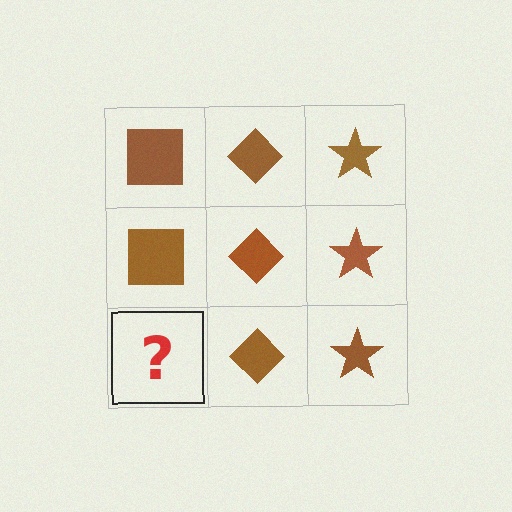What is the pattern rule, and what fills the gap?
The rule is that each column has a consistent shape. The gap should be filled with a brown square.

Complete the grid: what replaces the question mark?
The question mark should be replaced with a brown square.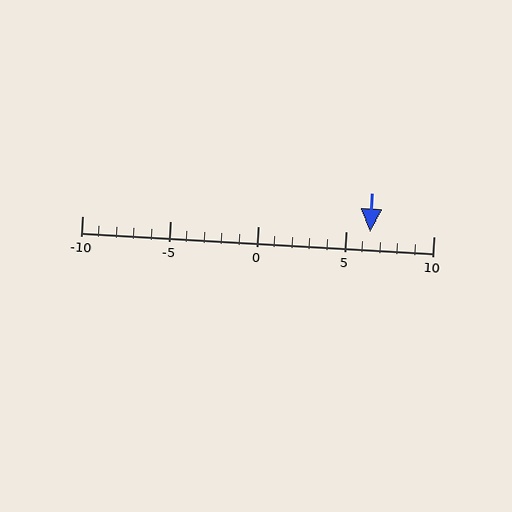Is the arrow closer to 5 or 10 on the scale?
The arrow is closer to 5.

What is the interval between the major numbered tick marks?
The major tick marks are spaced 5 units apart.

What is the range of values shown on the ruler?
The ruler shows values from -10 to 10.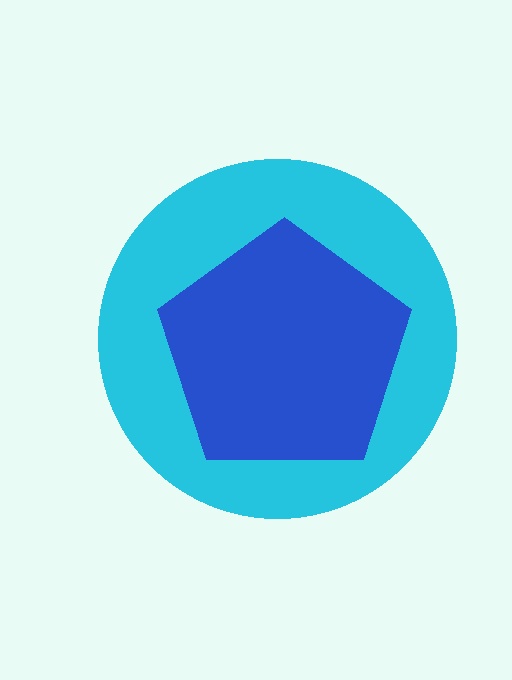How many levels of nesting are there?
2.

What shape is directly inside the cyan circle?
The blue pentagon.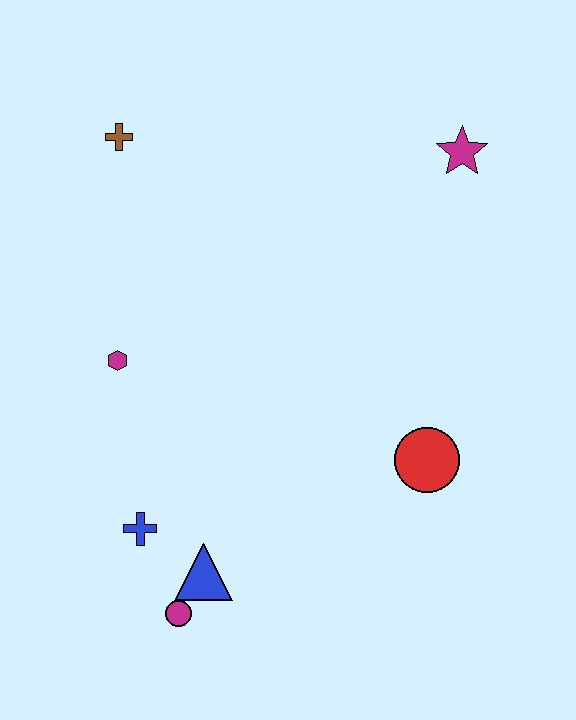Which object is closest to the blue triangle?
The magenta circle is closest to the blue triangle.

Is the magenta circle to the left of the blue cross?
No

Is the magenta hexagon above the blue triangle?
Yes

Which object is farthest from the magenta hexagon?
The magenta star is farthest from the magenta hexagon.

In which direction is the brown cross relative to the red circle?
The brown cross is above the red circle.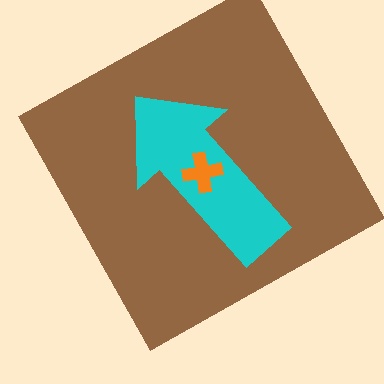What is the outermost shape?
The brown square.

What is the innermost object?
The orange cross.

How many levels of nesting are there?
3.